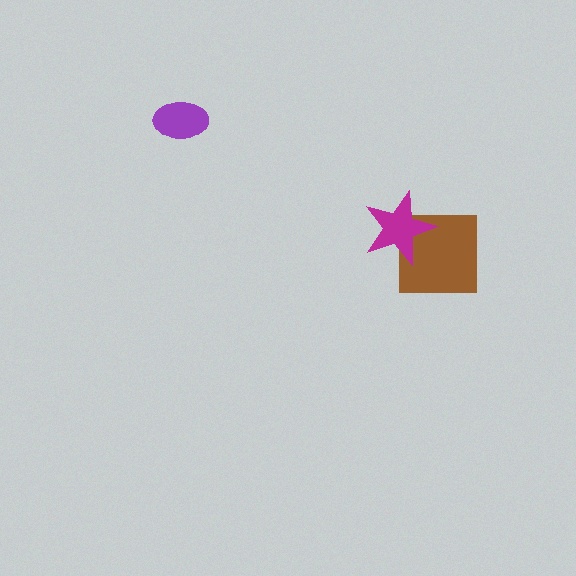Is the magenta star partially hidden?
No, no other shape covers it.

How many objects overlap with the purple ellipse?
0 objects overlap with the purple ellipse.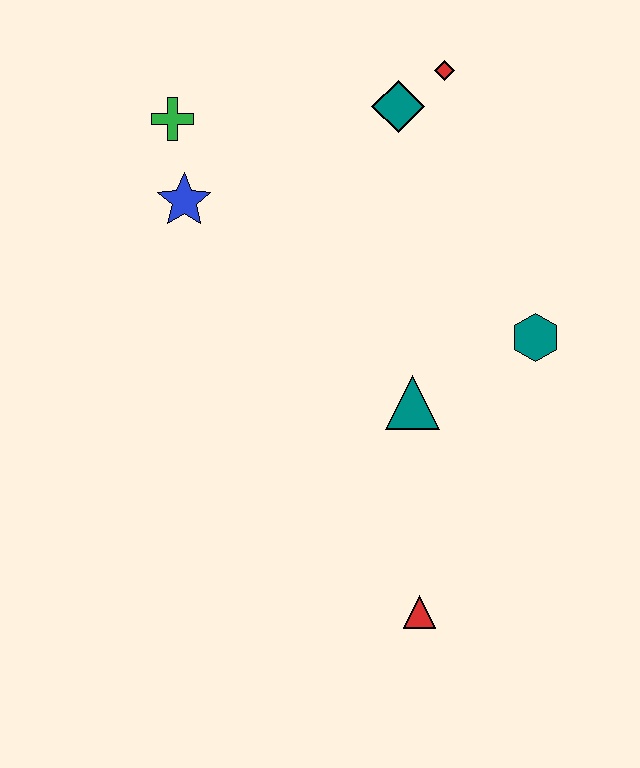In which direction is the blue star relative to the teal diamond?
The blue star is to the left of the teal diamond.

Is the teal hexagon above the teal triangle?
Yes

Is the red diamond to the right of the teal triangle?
Yes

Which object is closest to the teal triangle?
The teal hexagon is closest to the teal triangle.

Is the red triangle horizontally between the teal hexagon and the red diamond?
No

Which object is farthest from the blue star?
The red triangle is farthest from the blue star.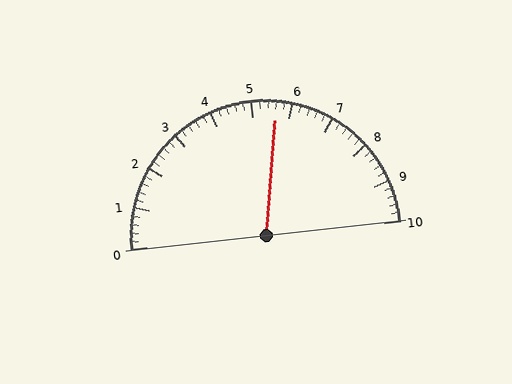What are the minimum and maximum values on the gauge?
The gauge ranges from 0 to 10.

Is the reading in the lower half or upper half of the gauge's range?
The reading is in the upper half of the range (0 to 10).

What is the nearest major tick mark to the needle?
The nearest major tick mark is 6.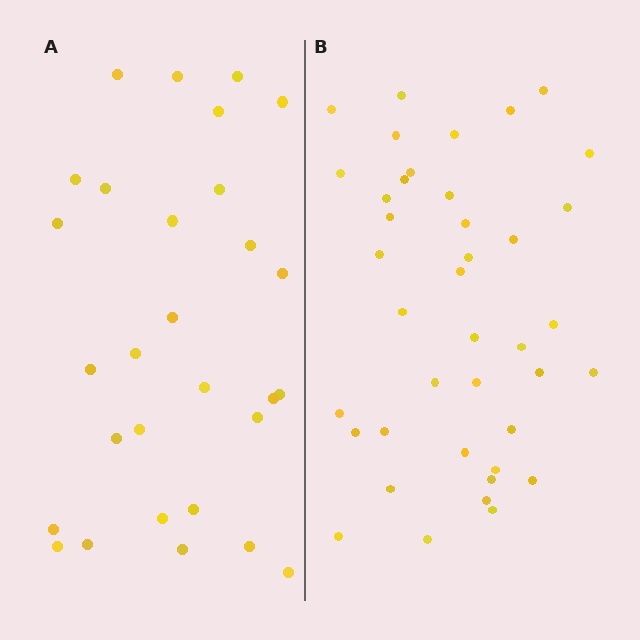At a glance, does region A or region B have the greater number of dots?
Region B (the right region) has more dots.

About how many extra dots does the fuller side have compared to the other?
Region B has roughly 12 or so more dots than region A.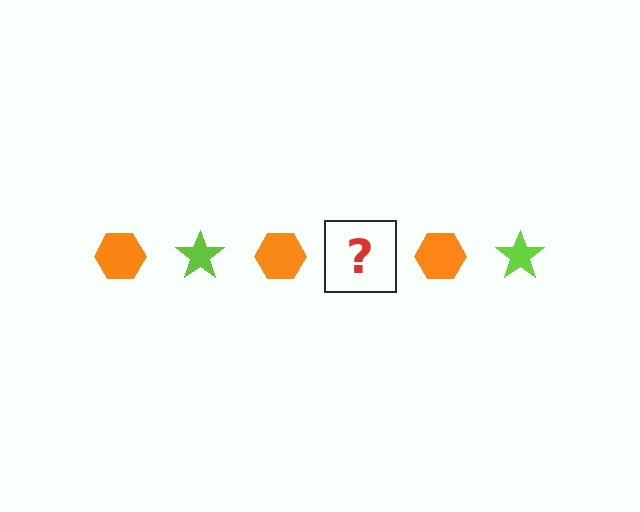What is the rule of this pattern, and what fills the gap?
The rule is that the pattern alternates between orange hexagon and lime star. The gap should be filled with a lime star.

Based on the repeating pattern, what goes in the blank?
The blank should be a lime star.